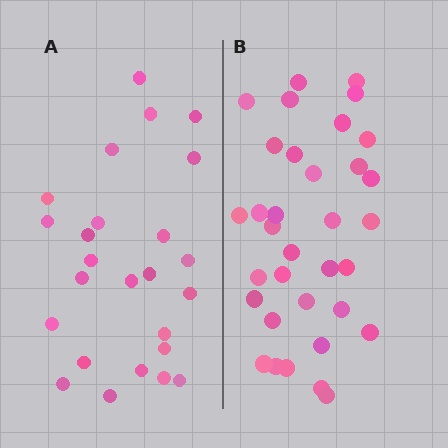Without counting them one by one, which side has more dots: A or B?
Region B (the right region) has more dots.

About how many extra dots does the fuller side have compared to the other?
Region B has roughly 8 or so more dots than region A.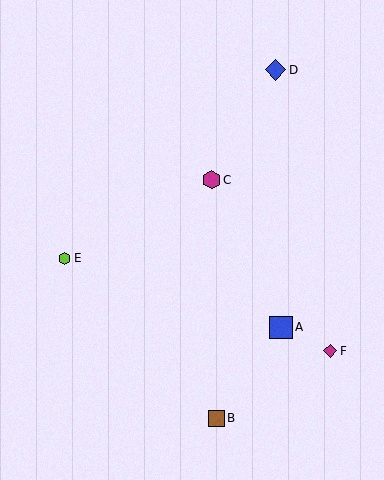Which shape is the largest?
The blue square (labeled A) is the largest.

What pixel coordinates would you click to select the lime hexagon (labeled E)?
Click at (64, 258) to select the lime hexagon E.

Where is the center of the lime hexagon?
The center of the lime hexagon is at (64, 258).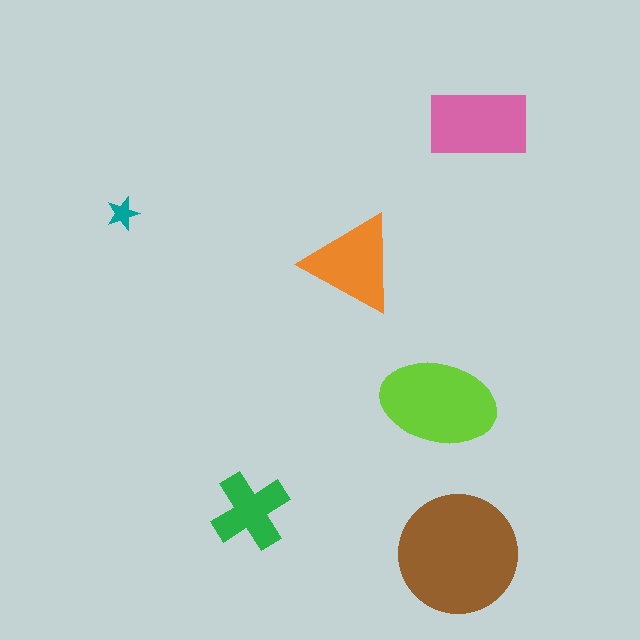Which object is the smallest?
The teal star.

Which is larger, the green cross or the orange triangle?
The orange triangle.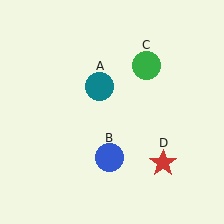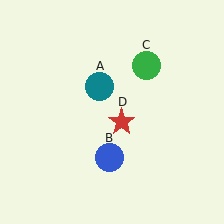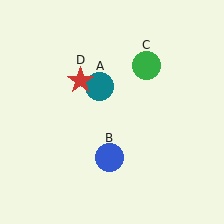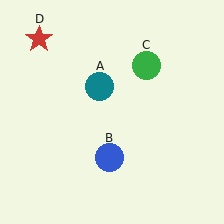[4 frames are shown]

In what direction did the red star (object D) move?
The red star (object D) moved up and to the left.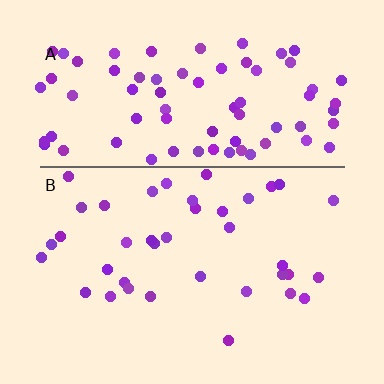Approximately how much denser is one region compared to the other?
Approximately 2.1× — region A over region B.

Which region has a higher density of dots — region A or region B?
A (the top).